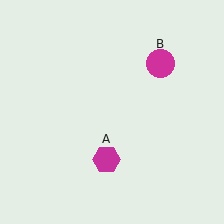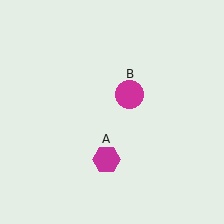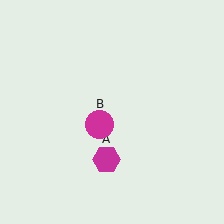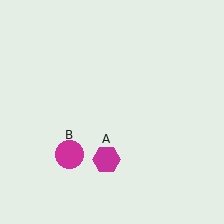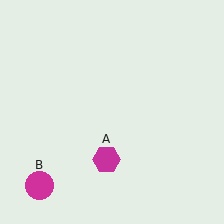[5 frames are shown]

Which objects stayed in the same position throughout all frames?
Magenta hexagon (object A) remained stationary.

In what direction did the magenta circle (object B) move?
The magenta circle (object B) moved down and to the left.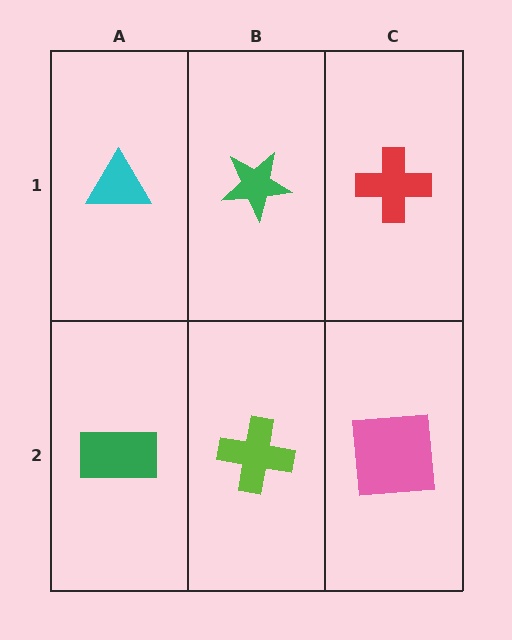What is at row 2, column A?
A green rectangle.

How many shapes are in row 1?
3 shapes.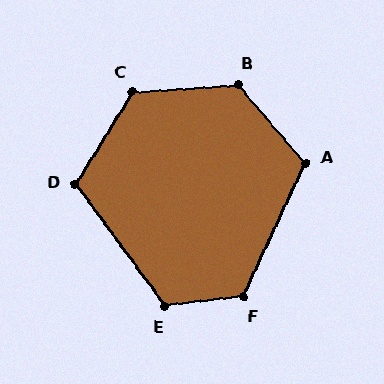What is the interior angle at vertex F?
Approximately 121 degrees (obtuse).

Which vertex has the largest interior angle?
B, at approximately 127 degrees.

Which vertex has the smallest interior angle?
D, at approximately 112 degrees.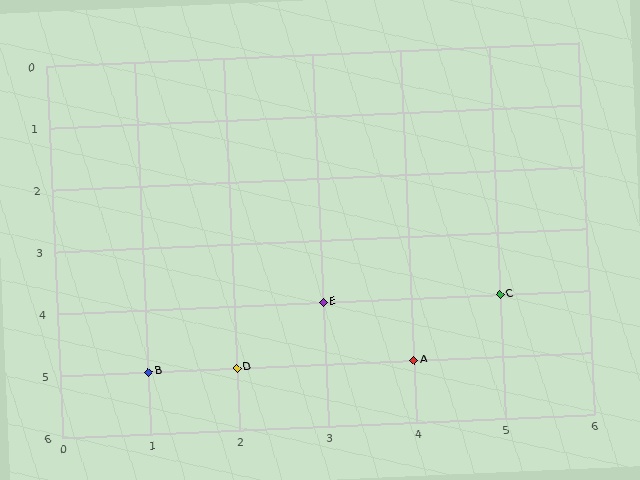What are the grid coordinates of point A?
Point A is at grid coordinates (4, 5).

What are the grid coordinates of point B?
Point B is at grid coordinates (1, 5).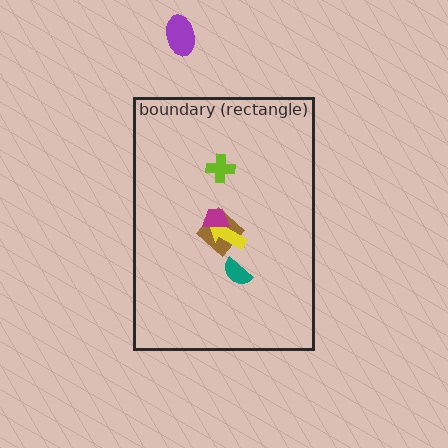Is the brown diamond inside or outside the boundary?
Inside.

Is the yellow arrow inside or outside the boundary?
Inside.